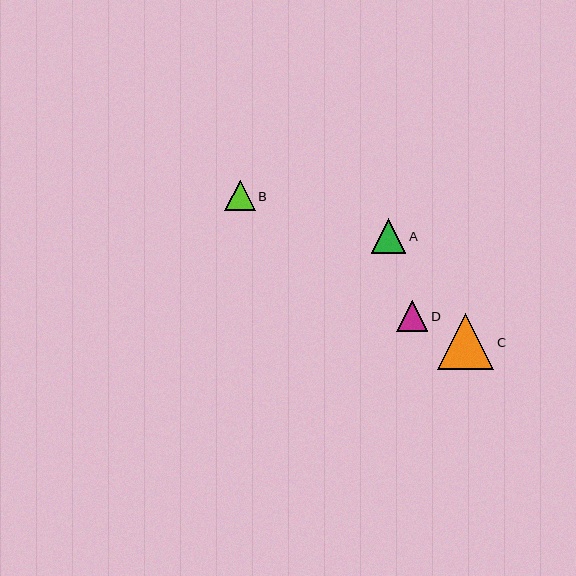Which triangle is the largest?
Triangle C is the largest with a size of approximately 56 pixels.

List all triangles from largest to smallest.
From largest to smallest: C, A, D, B.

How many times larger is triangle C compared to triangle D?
Triangle C is approximately 1.8 times the size of triangle D.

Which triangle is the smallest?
Triangle B is the smallest with a size of approximately 30 pixels.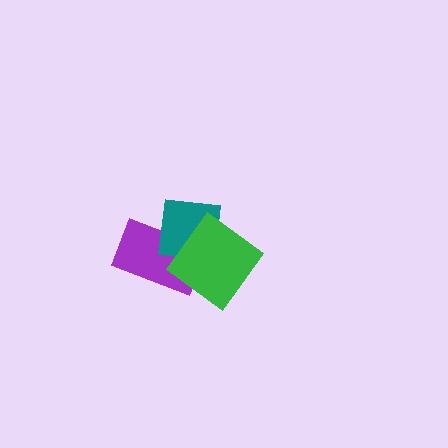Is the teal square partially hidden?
Yes, it is partially covered by another shape.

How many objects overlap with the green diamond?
2 objects overlap with the green diamond.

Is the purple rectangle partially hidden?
Yes, it is partially covered by another shape.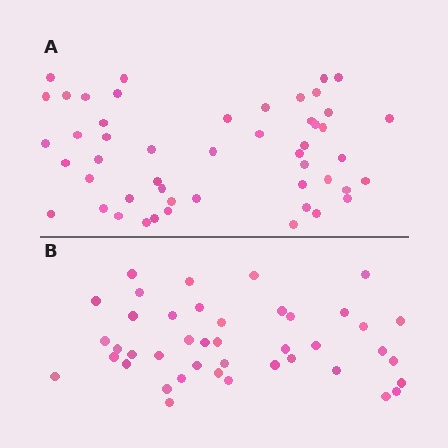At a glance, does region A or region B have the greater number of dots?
Region A (the top region) has more dots.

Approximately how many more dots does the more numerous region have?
Region A has roughly 8 or so more dots than region B.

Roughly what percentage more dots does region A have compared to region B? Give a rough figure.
About 20% more.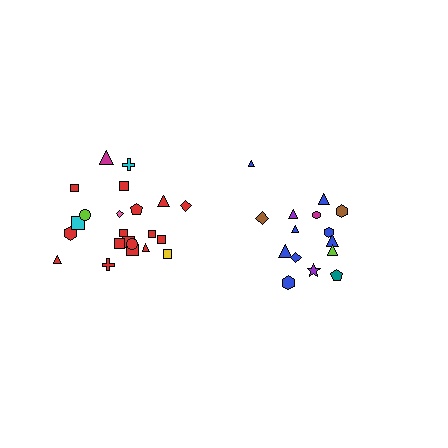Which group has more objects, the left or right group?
The left group.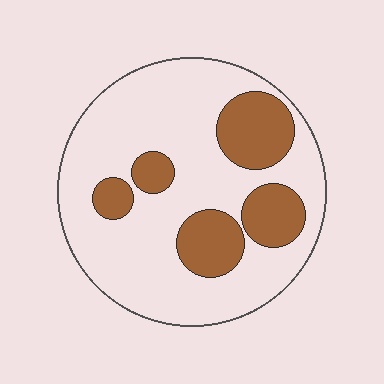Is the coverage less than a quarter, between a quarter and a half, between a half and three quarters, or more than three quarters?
Between a quarter and a half.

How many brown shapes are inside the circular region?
5.